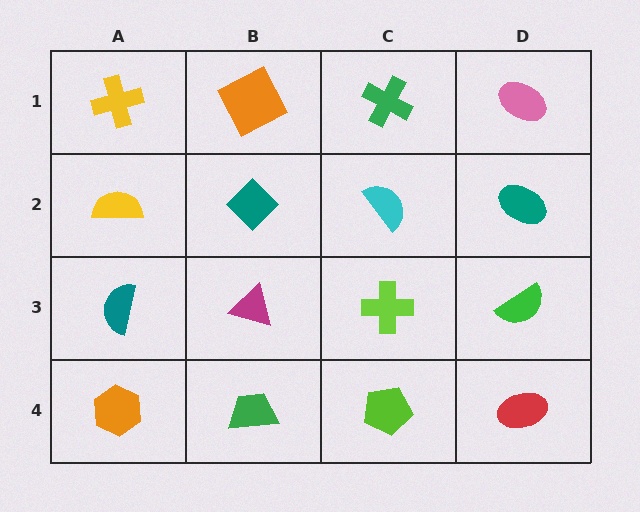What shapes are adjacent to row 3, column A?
A yellow semicircle (row 2, column A), an orange hexagon (row 4, column A), a magenta triangle (row 3, column B).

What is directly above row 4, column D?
A green semicircle.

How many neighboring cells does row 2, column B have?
4.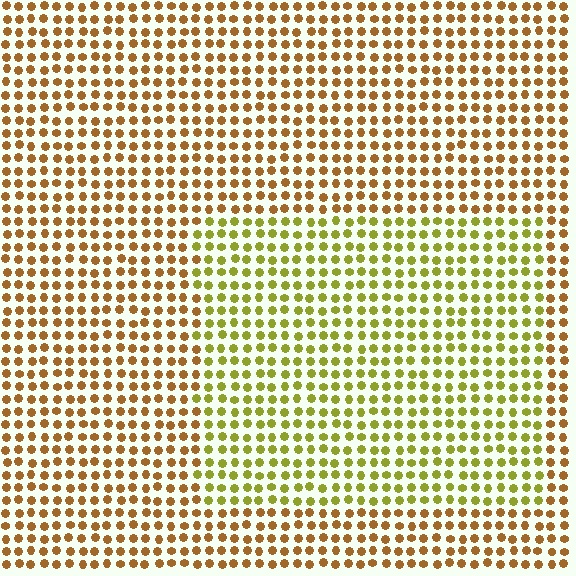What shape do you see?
I see a rectangle.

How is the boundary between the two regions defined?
The boundary is defined purely by a slight shift in hue (about 39 degrees). Spacing, size, and orientation are identical on both sides.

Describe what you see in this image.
The image is filled with small brown elements in a uniform arrangement. A rectangle-shaped region is visible where the elements are tinted to a slightly different hue, forming a subtle color boundary.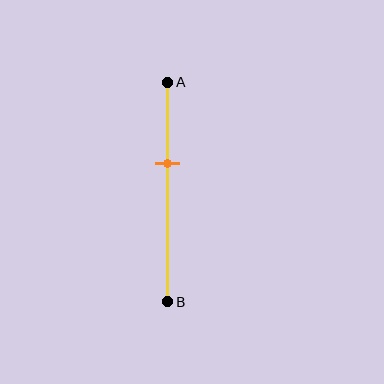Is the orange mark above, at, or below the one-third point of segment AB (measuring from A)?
The orange mark is below the one-third point of segment AB.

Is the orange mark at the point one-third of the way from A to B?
No, the mark is at about 35% from A, not at the 33% one-third point.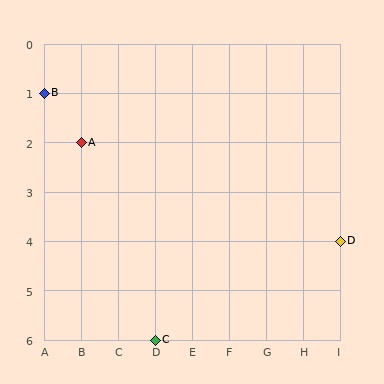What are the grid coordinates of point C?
Point C is at grid coordinates (D, 6).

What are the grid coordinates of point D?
Point D is at grid coordinates (I, 4).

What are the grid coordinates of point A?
Point A is at grid coordinates (B, 2).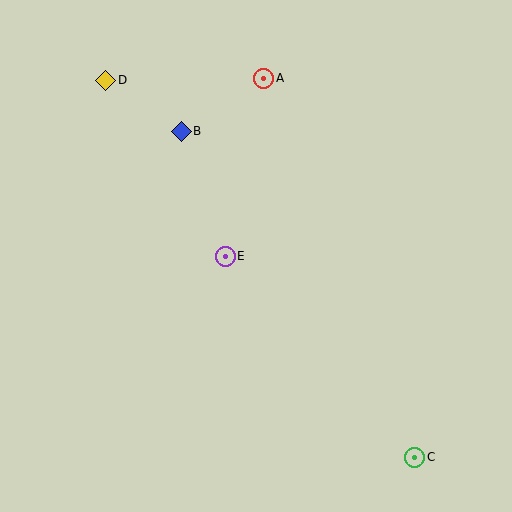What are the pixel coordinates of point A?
Point A is at (264, 78).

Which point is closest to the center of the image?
Point E at (225, 256) is closest to the center.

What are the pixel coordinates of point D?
Point D is at (106, 80).